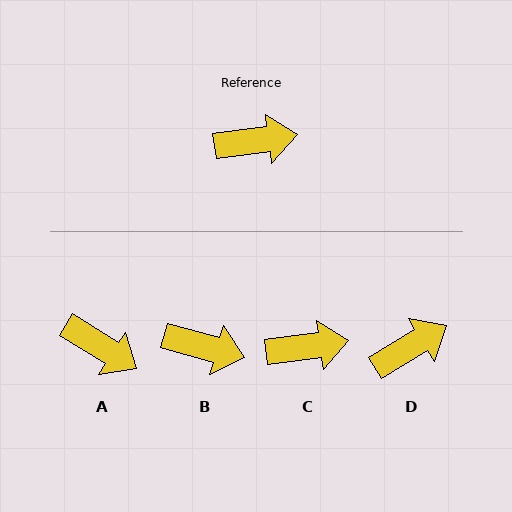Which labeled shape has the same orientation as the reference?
C.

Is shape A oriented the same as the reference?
No, it is off by about 40 degrees.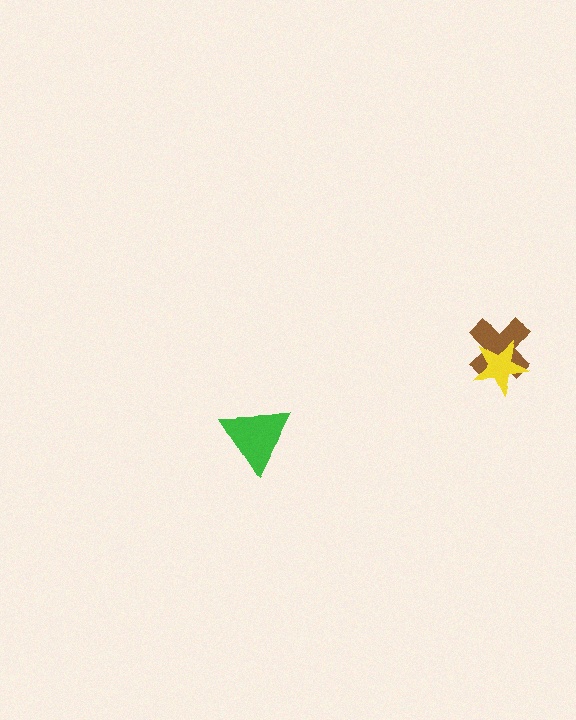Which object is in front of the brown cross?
The yellow star is in front of the brown cross.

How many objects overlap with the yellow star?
1 object overlaps with the yellow star.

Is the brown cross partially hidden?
Yes, it is partially covered by another shape.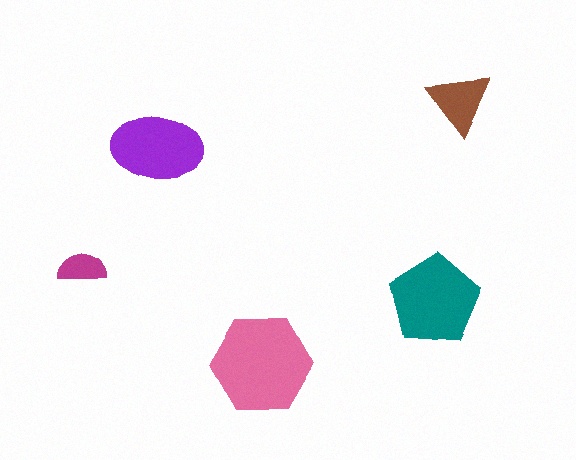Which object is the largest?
The pink hexagon.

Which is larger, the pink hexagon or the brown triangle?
The pink hexagon.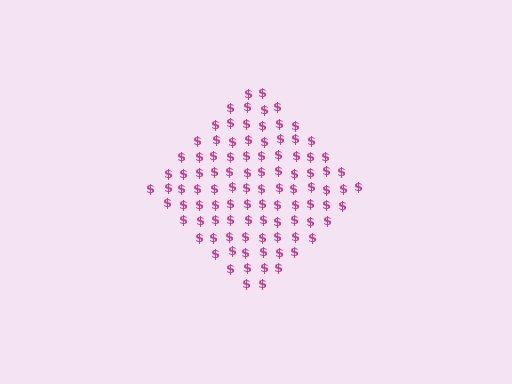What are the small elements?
The small elements are dollar signs.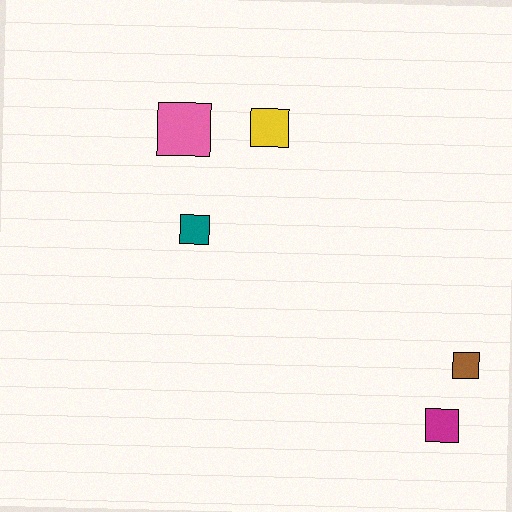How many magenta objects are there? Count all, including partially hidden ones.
There is 1 magenta object.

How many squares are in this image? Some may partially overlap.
There are 5 squares.